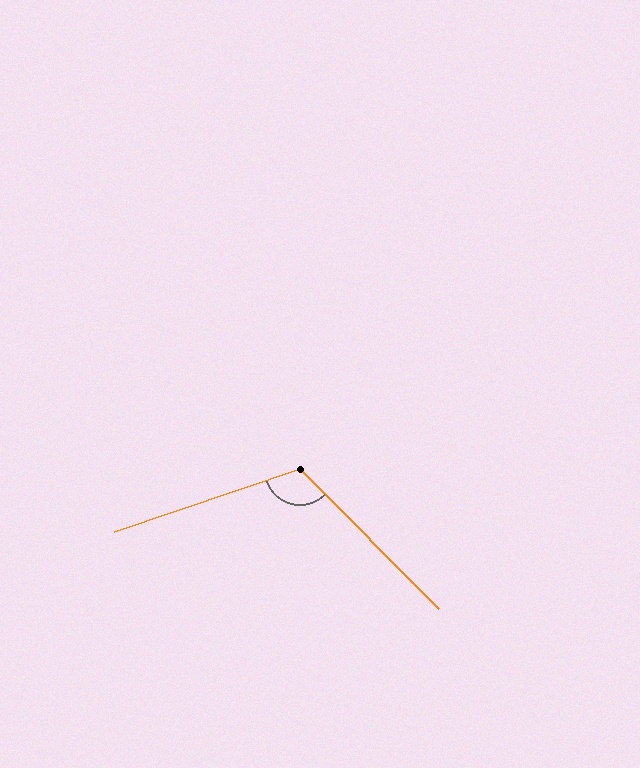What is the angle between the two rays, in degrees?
Approximately 116 degrees.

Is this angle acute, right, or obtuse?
It is obtuse.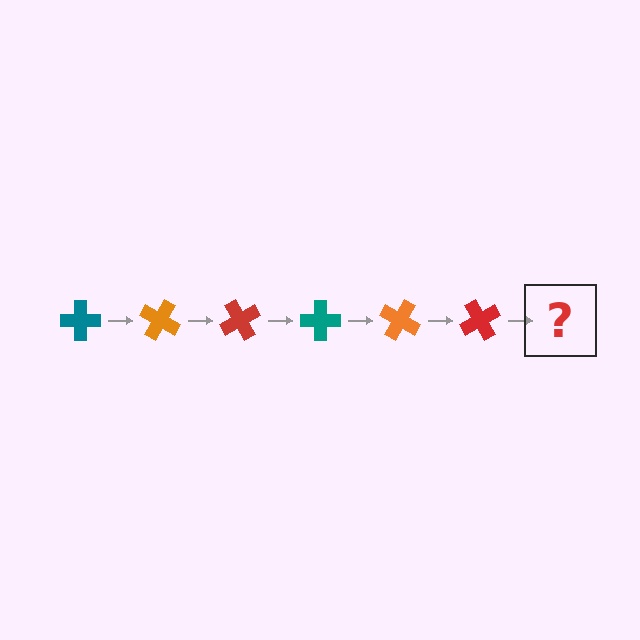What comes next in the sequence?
The next element should be a teal cross, rotated 180 degrees from the start.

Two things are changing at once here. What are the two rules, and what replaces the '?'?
The two rules are that it rotates 30 degrees each step and the color cycles through teal, orange, and red. The '?' should be a teal cross, rotated 180 degrees from the start.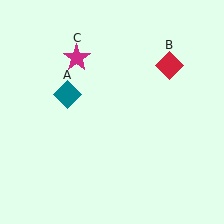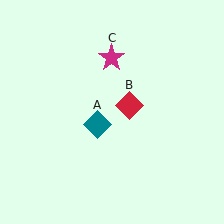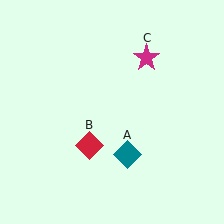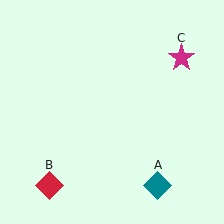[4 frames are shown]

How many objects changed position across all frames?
3 objects changed position: teal diamond (object A), red diamond (object B), magenta star (object C).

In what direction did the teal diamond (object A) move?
The teal diamond (object A) moved down and to the right.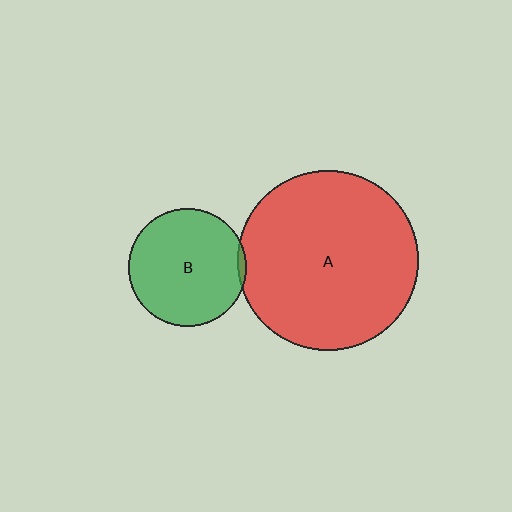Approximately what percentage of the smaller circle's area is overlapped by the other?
Approximately 5%.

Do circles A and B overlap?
Yes.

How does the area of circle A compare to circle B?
Approximately 2.3 times.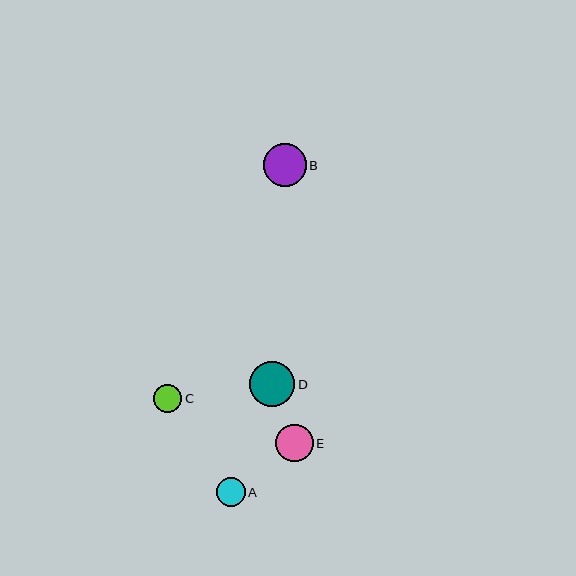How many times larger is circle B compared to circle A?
Circle B is approximately 1.5 times the size of circle A.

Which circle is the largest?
Circle D is the largest with a size of approximately 45 pixels.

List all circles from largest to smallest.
From largest to smallest: D, B, E, A, C.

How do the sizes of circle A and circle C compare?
Circle A and circle C are approximately the same size.